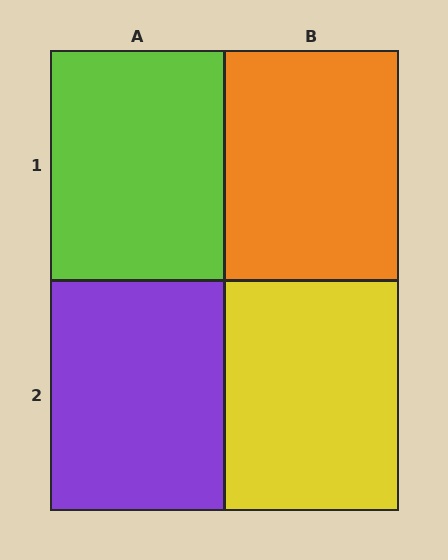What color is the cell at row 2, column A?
Purple.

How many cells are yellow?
1 cell is yellow.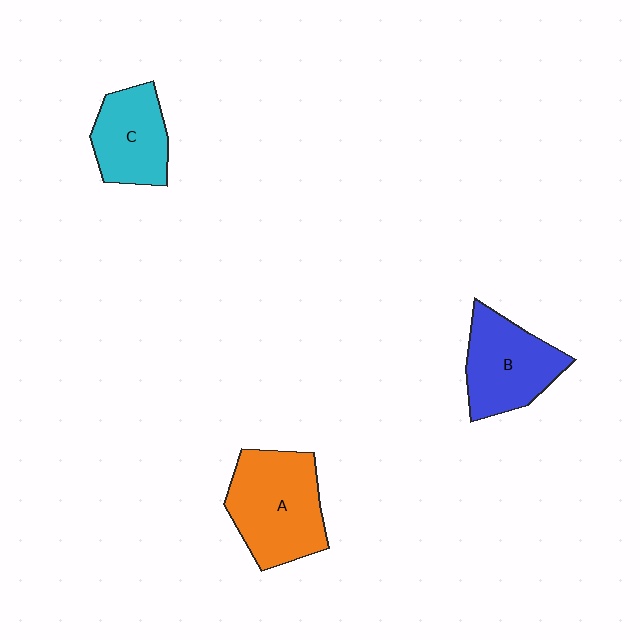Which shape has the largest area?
Shape A (orange).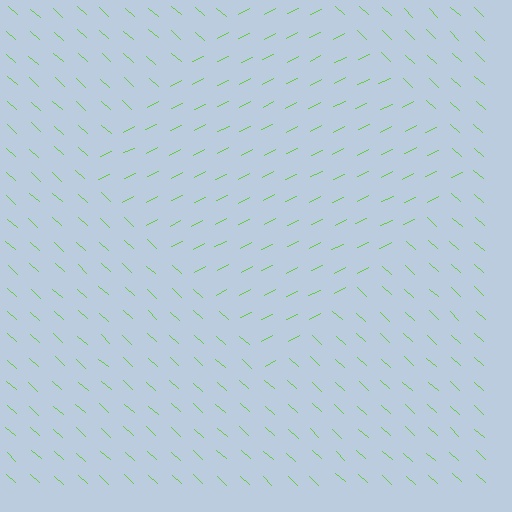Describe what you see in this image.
The image is filled with small lime line segments. A diamond region in the image has lines oriented differently from the surrounding lines, creating a visible texture boundary.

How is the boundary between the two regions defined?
The boundary is defined purely by a change in line orientation (approximately 69 degrees difference). All lines are the same color and thickness.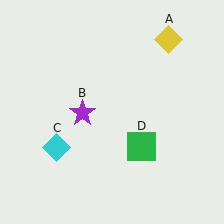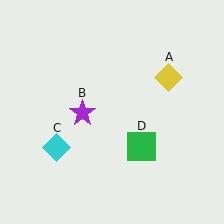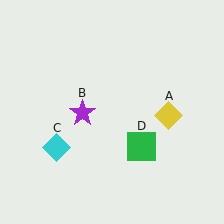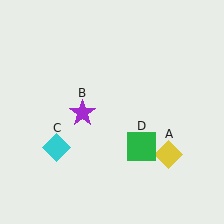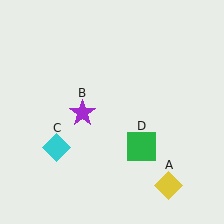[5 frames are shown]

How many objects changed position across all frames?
1 object changed position: yellow diamond (object A).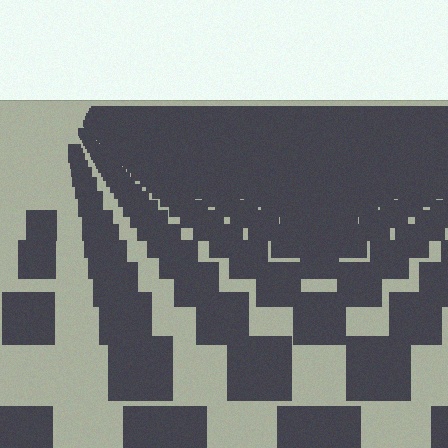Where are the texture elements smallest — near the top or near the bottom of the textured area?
Near the top.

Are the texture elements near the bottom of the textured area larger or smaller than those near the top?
Larger. Near the bottom, elements are closer to the viewer and appear at a bigger on-screen size.